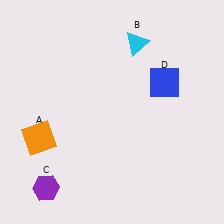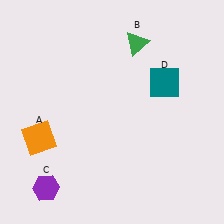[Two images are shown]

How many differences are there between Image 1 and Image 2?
There are 2 differences between the two images.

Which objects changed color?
B changed from cyan to green. D changed from blue to teal.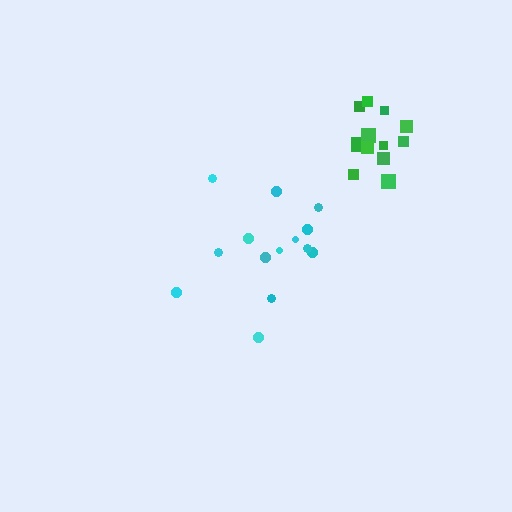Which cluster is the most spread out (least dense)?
Cyan.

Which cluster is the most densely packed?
Green.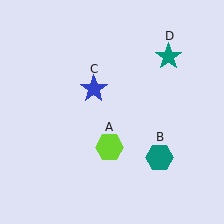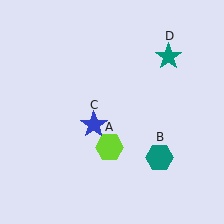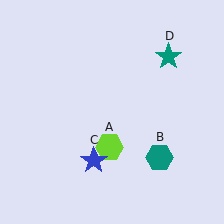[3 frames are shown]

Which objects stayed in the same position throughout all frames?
Lime hexagon (object A) and teal hexagon (object B) and teal star (object D) remained stationary.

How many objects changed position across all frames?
1 object changed position: blue star (object C).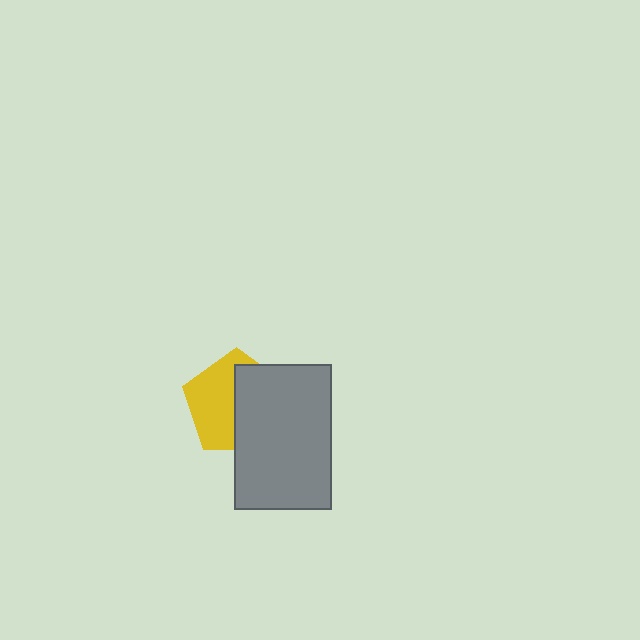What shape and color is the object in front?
The object in front is a gray rectangle.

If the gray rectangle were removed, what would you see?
You would see the complete yellow pentagon.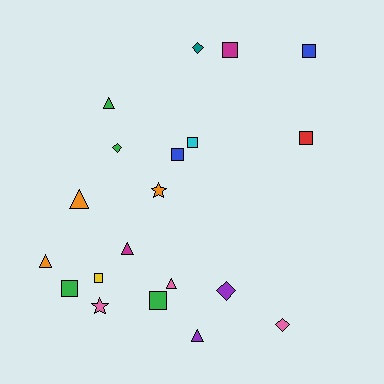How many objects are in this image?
There are 20 objects.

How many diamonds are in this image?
There are 4 diamonds.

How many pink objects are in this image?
There are 3 pink objects.